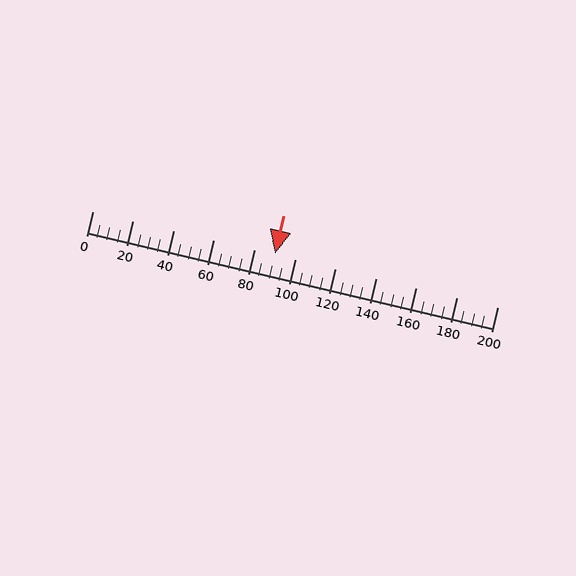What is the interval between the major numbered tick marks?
The major tick marks are spaced 20 units apart.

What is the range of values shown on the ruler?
The ruler shows values from 0 to 200.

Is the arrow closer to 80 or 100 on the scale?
The arrow is closer to 100.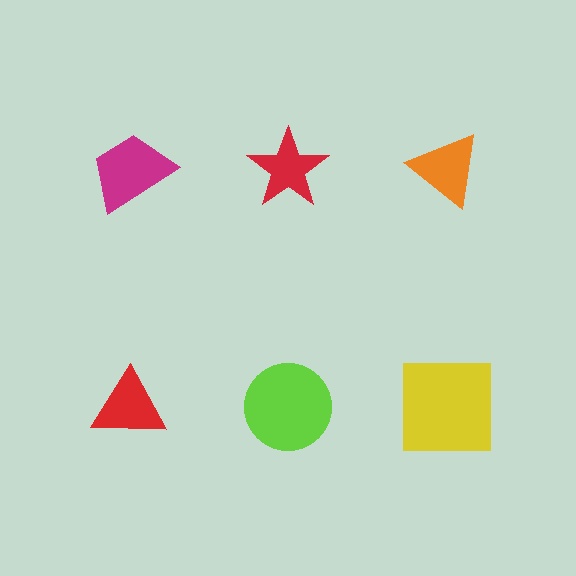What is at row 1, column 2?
A red star.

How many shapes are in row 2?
3 shapes.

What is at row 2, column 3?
A yellow square.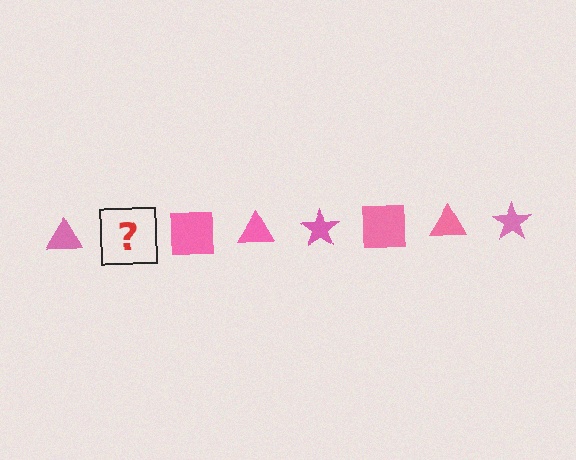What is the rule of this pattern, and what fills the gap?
The rule is that the pattern cycles through triangle, star, square shapes in pink. The gap should be filled with a pink star.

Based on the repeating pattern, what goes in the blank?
The blank should be a pink star.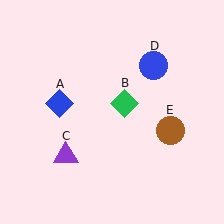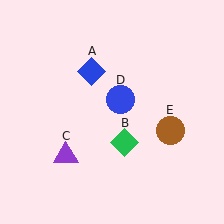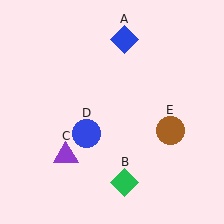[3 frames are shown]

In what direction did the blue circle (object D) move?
The blue circle (object D) moved down and to the left.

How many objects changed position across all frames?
3 objects changed position: blue diamond (object A), green diamond (object B), blue circle (object D).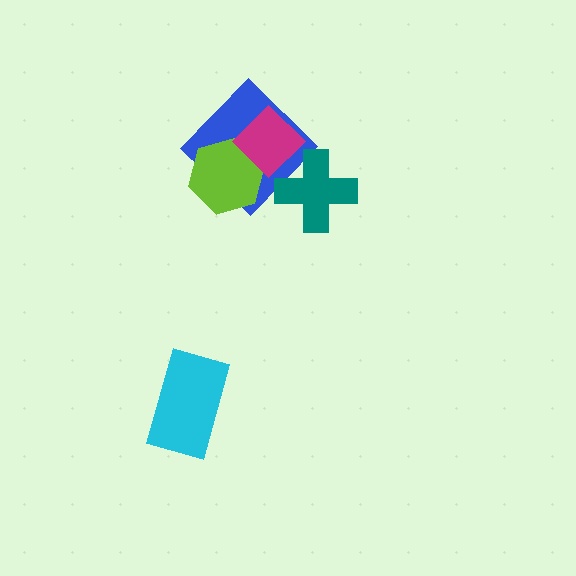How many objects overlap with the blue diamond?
3 objects overlap with the blue diamond.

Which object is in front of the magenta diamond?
The teal cross is in front of the magenta diamond.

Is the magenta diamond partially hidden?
Yes, it is partially covered by another shape.